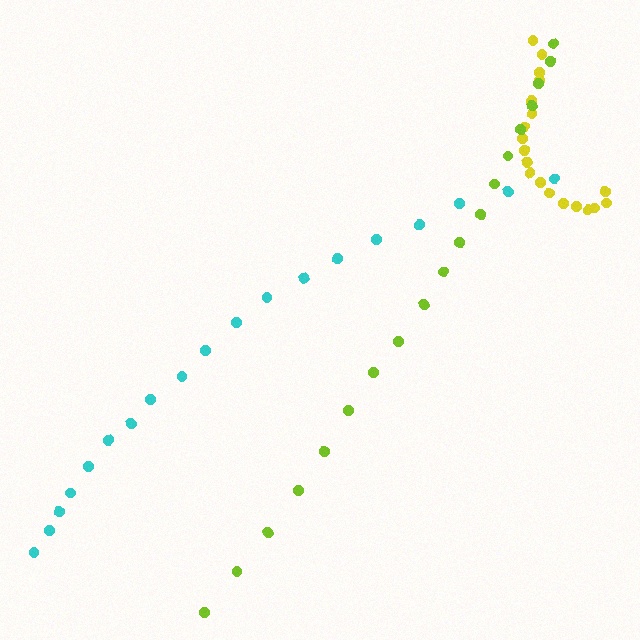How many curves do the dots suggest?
There are 3 distinct paths.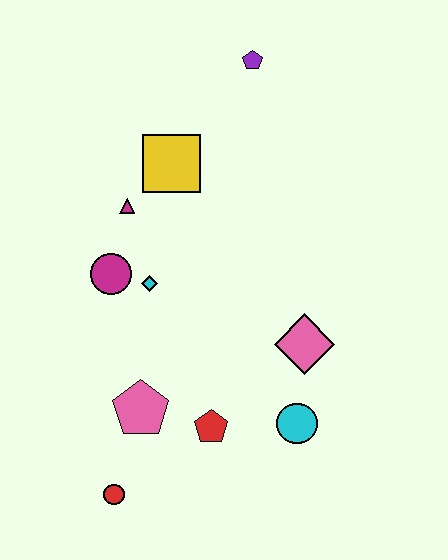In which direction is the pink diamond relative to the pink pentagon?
The pink diamond is to the right of the pink pentagon.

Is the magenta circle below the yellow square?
Yes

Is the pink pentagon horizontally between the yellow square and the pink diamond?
No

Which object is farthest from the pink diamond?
The purple pentagon is farthest from the pink diamond.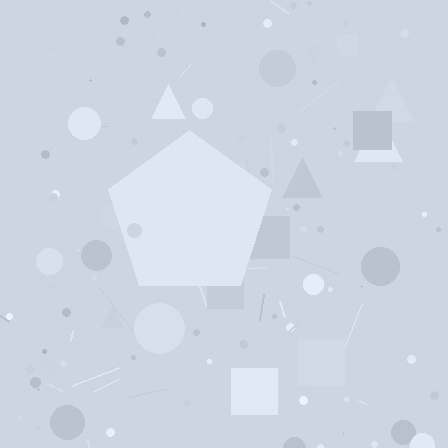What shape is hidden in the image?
A pentagon is hidden in the image.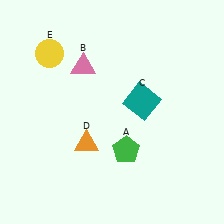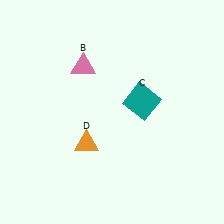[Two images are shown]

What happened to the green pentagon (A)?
The green pentagon (A) was removed in Image 2. It was in the bottom-right area of Image 1.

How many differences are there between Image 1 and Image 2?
There are 2 differences between the two images.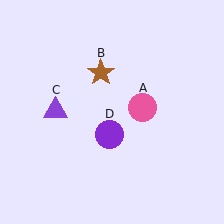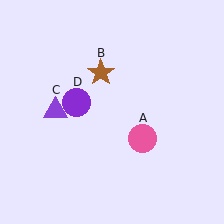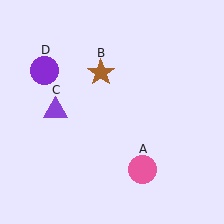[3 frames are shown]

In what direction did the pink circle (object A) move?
The pink circle (object A) moved down.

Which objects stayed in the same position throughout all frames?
Brown star (object B) and purple triangle (object C) remained stationary.